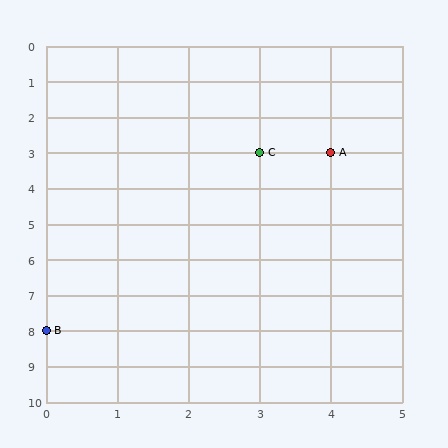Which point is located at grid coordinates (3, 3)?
Point C is at (3, 3).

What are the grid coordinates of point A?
Point A is at grid coordinates (4, 3).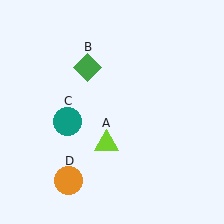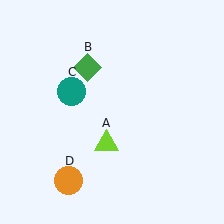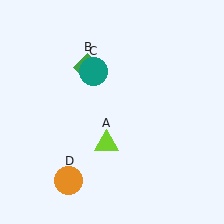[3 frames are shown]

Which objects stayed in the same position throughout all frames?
Lime triangle (object A) and green diamond (object B) and orange circle (object D) remained stationary.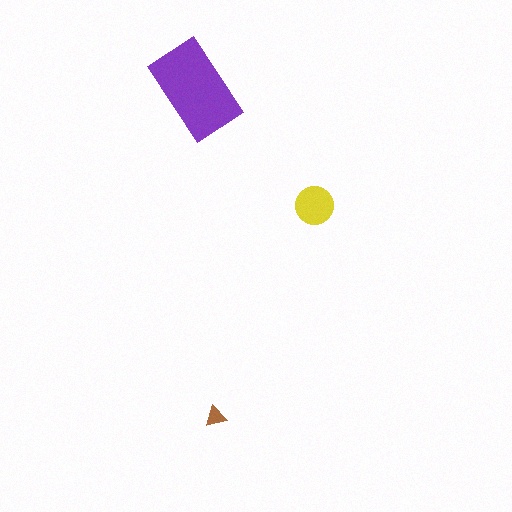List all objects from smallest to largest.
The brown triangle, the yellow circle, the purple rectangle.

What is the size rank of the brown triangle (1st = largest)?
3rd.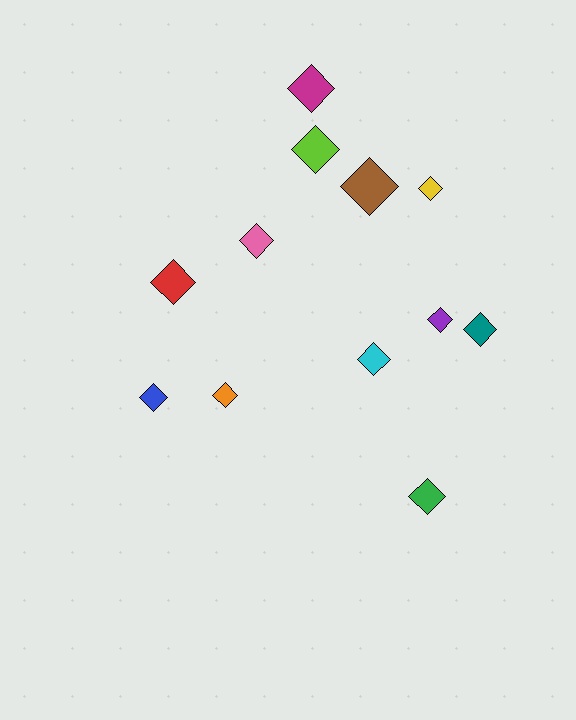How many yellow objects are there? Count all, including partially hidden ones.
There is 1 yellow object.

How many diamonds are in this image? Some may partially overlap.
There are 12 diamonds.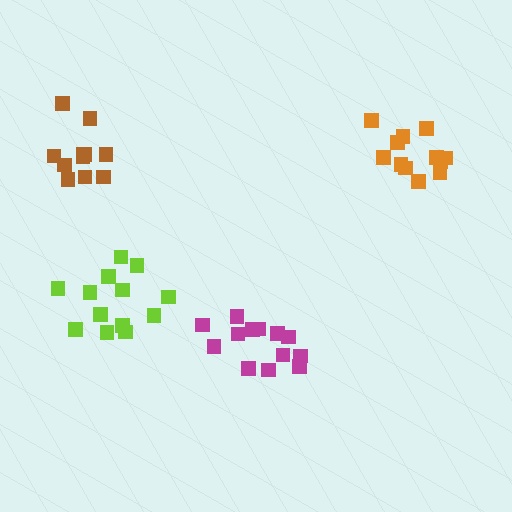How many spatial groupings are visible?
There are 4 spatial groupings.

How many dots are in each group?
Group 1: 12 dots, Group 2: 11 dots, Group 3: 13 dots, Group 4: 13 dots (49 total).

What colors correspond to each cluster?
The clusters are colored: orange, brown, lime, magenta.